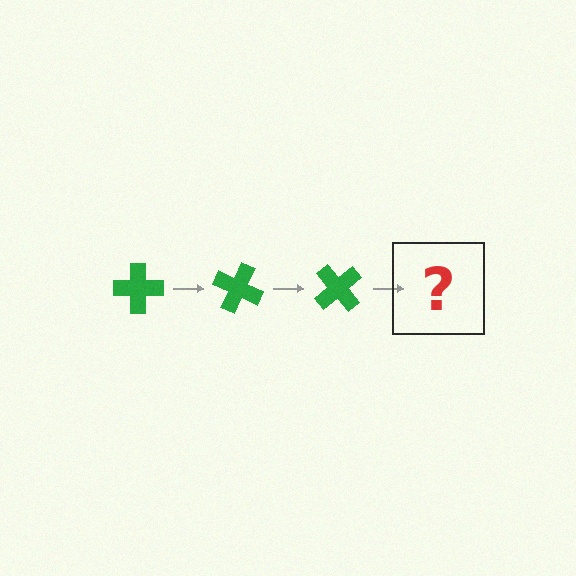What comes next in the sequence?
The next element should be a green cross rotated 75 degrees.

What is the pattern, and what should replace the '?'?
The pattern is that the cross rotates 25 degrees each step. The '?' should be a green cross rotated 75 degrees.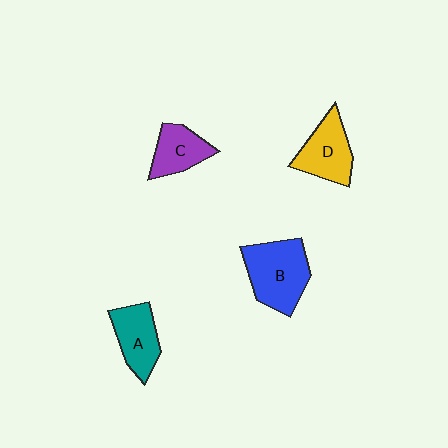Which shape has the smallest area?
Shape C (purple).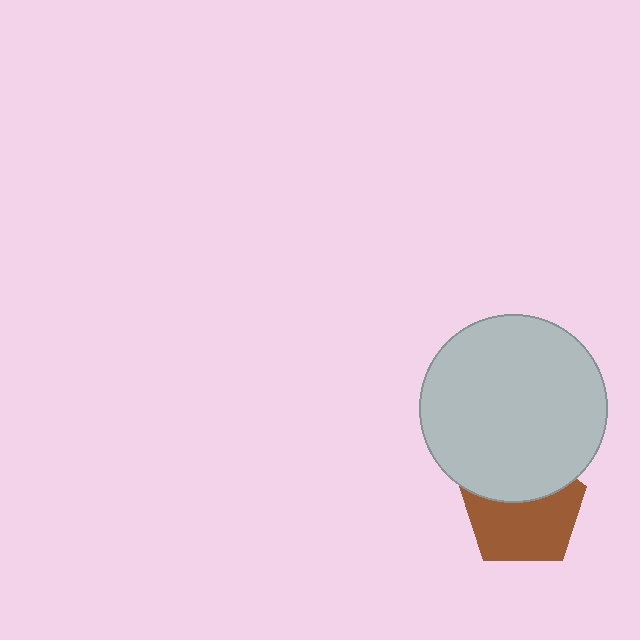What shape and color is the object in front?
The object in front is a light gray circle.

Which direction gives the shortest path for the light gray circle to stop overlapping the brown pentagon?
Moving up gives the shortest separation.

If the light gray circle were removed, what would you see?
You would see the complete brown pentagon.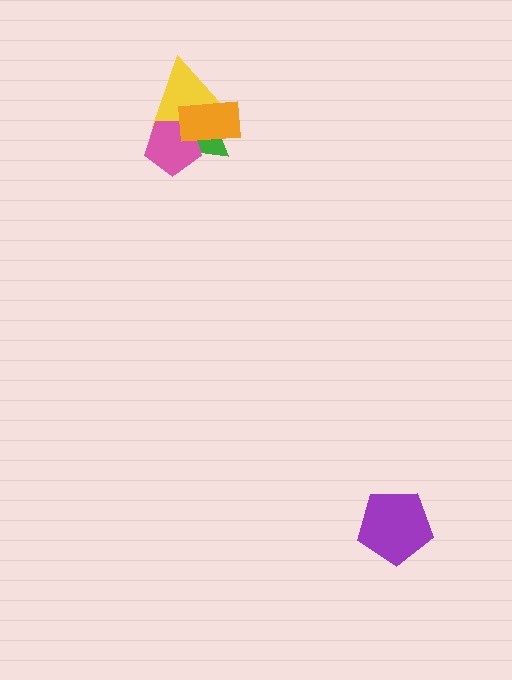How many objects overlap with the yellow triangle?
3 objects overlap with the yellow triangle.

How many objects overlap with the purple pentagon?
0 objects overlap with the purple pentagon.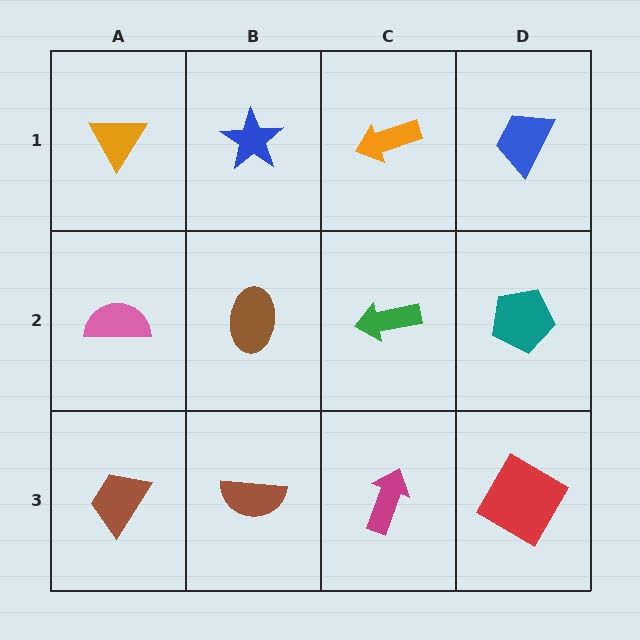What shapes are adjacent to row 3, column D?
A teal pentagon (row 2, column D), a magenta arrow (row 3, column C).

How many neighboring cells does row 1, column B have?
3.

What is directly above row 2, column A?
An orange triangle.